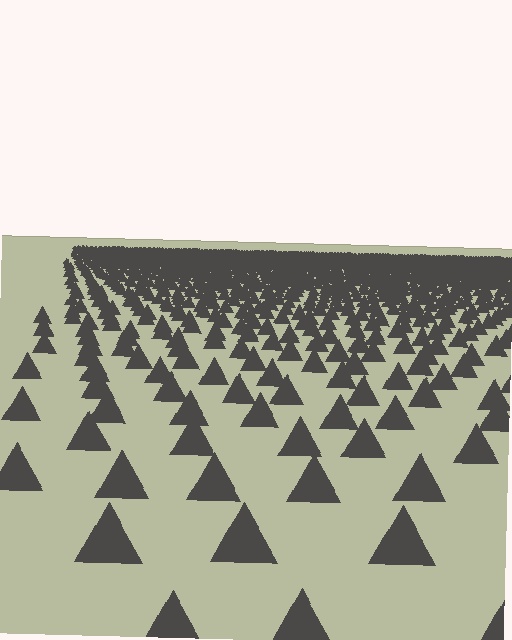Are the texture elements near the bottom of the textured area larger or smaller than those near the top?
Larger. Near the bottom, elements are closer to the viewer and appear at a bigger on-screen size.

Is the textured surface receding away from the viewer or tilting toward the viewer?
The surface is receding away from the viewer. Texture elements get smaller and denser toward the top.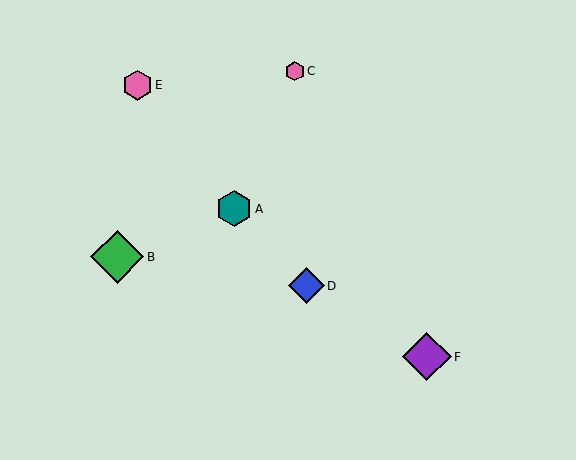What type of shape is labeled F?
Shape F is a purple diamond.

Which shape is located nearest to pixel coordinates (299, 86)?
The pink hexagon (labeled C) at (295, 71) is nearest to that location.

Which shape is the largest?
The green diamond (labeled B) is the largest.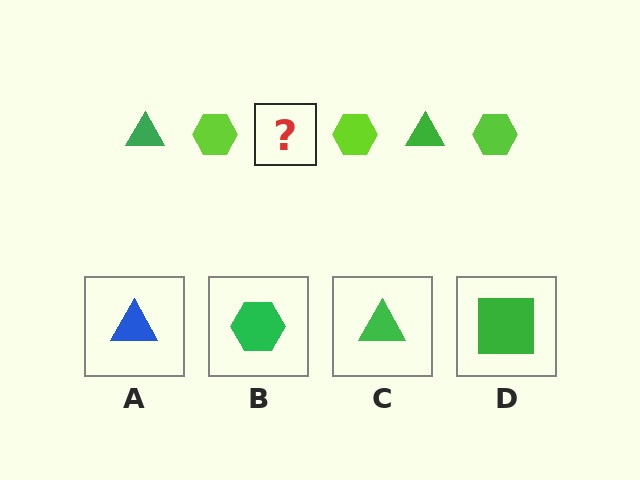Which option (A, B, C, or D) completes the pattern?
C.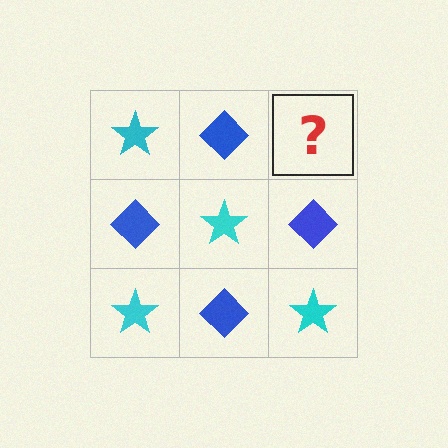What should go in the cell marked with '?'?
The missing cell should contain a cyan star.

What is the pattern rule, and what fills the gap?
The rule is that it alternates cyan star and blue diamond in a checkerboard pattern. The gap should be filled with a cyan star.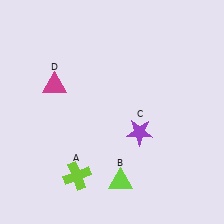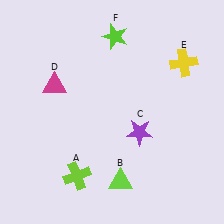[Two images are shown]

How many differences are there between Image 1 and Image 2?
There are 2 differences between the two images.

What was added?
A yellow cross (E), a lime star (F) were added in Image 2.